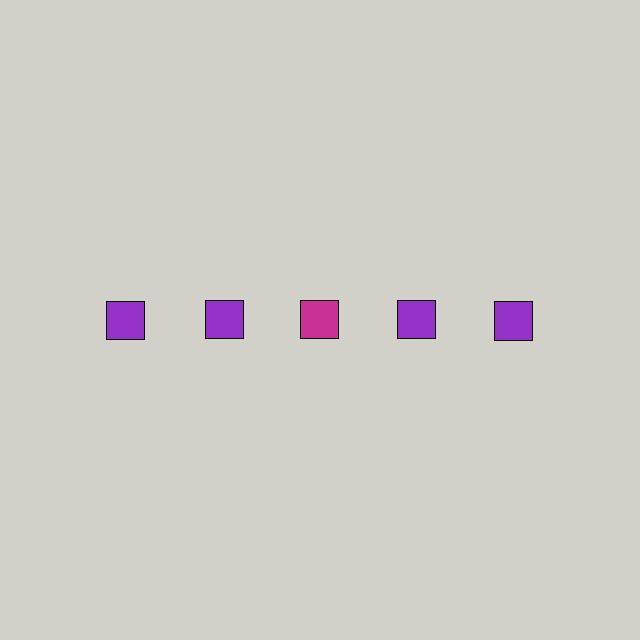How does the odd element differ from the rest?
It has a different color: magenta instead of purple.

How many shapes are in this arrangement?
There are 5 shapes arranged in a grid pattern.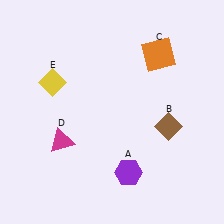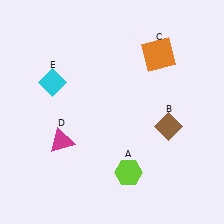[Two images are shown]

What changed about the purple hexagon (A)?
In Image 1, A is purple. In Image 2, it changed to lime.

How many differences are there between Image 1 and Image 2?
There are 2 differences between the two images.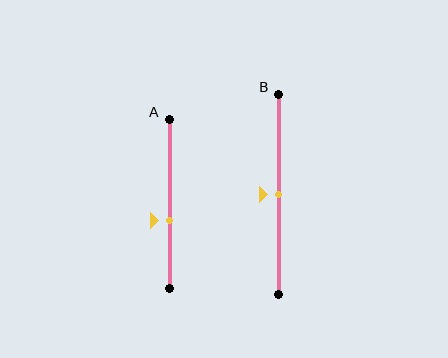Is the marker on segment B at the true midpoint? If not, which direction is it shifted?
Yes, the marker on segment B is at the true midpoint.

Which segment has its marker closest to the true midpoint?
Segment B has its marker closest to the true midpoint.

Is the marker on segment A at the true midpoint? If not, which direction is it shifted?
No, the marker on segment A is shifted downward by about 10% of the segment length.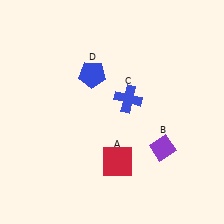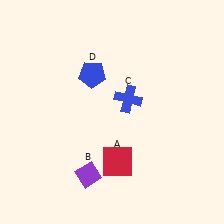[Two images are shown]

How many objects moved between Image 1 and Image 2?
1 object moved between the two images.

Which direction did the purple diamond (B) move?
The purple diamond (B) moved left.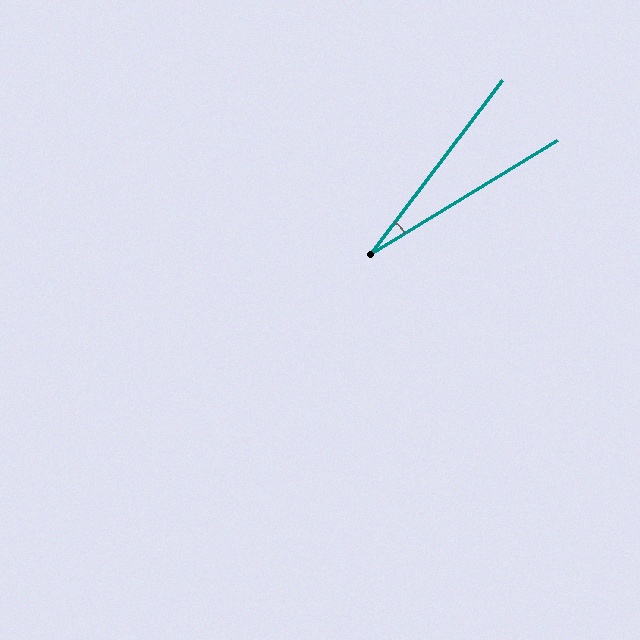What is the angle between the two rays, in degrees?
Approximately 21 degrees.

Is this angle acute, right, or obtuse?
It is acute.